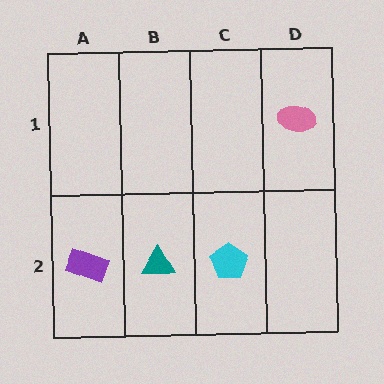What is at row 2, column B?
A teal triangle.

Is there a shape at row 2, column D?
No, that cell is empty.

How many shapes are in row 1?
1 shape.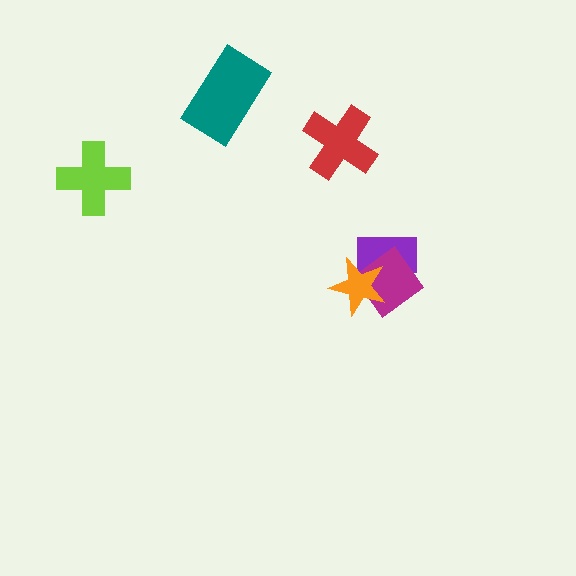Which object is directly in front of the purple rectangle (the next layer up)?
The magenta diamond is directly in front of the purple rectangle.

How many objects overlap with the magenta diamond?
2 objects overlap with the magenta diamond.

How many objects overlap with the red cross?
0 objects overlap with the red cross.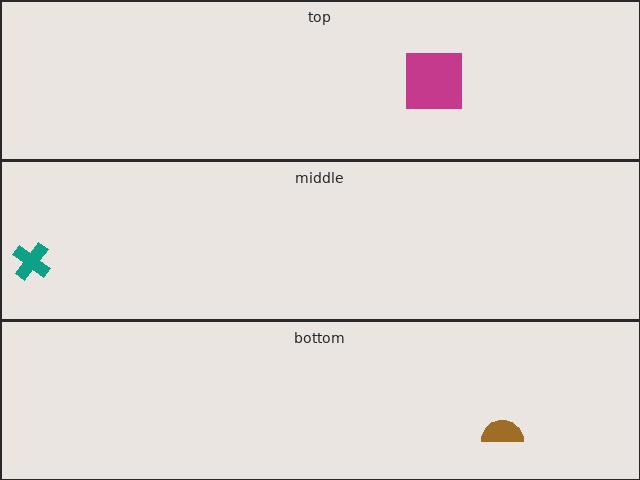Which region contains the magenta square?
The top region.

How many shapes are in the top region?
1.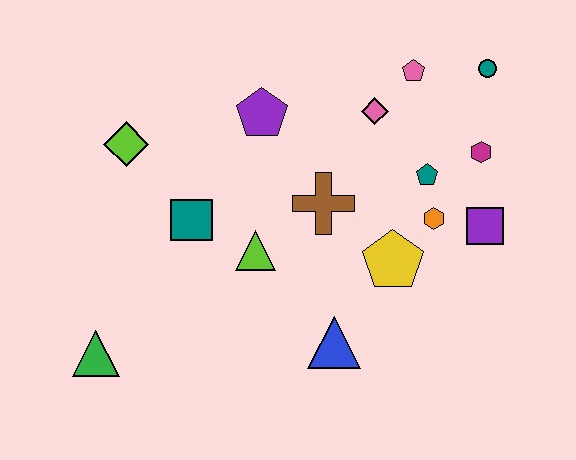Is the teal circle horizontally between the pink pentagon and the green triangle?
No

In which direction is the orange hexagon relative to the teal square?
The orange hexagon is to the right of the teal square.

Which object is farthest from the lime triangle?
The teal circle is farthest from the lime triangle.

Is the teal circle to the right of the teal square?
Yes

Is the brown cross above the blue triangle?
Yes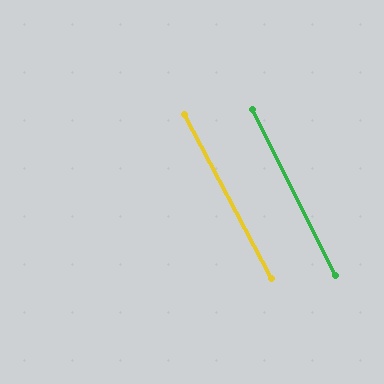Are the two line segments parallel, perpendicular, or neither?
Parallel — their directions differ by only 1.3°.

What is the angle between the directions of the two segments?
Approximately 1 degree.